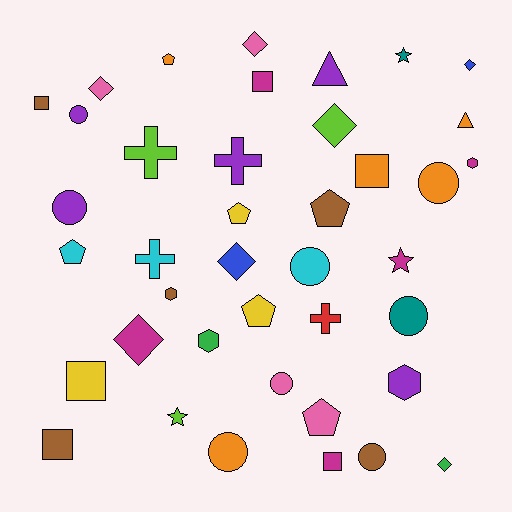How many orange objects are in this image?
There are 5 orange objects.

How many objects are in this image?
There are 40 objects.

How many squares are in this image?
There are 6 squares.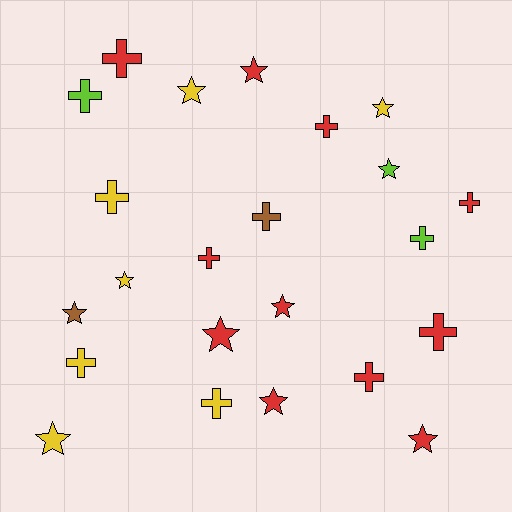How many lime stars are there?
There is 1 lime star.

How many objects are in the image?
There are 23 objects.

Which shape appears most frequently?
Cross, with 12 objects.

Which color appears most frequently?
Red, with 11 objects.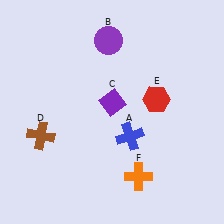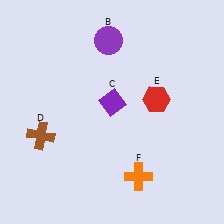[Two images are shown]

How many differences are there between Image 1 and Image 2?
There is 1 difference between the two images.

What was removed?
The blue cross (A) was removed in Image 2.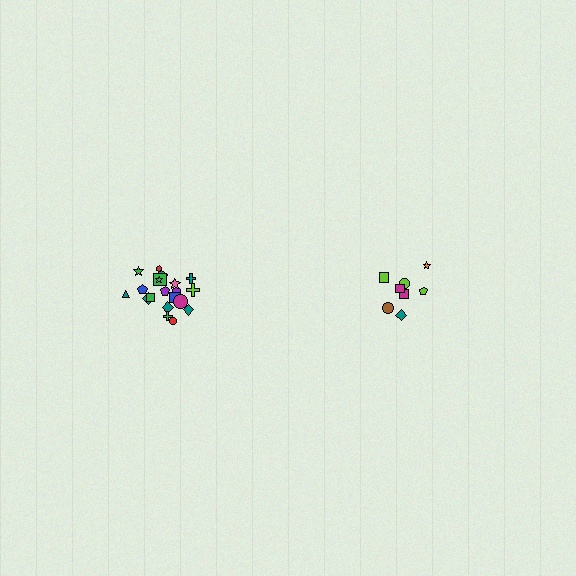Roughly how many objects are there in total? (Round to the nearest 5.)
Roughly 30 objects in total.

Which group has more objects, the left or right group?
The left group.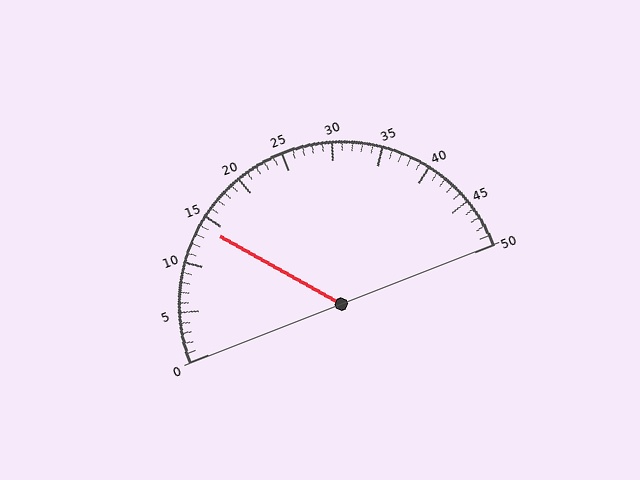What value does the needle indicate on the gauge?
The needle indicates approximately 14.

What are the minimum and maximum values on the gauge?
The gauge ranges from 0 to 50.